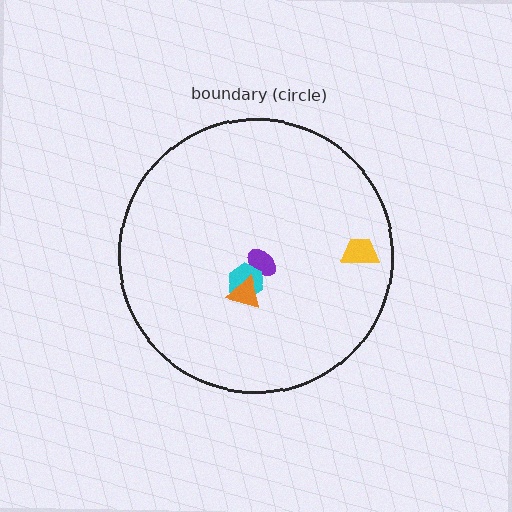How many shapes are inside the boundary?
4 inside, 0 outside.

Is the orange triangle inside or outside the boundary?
Inside.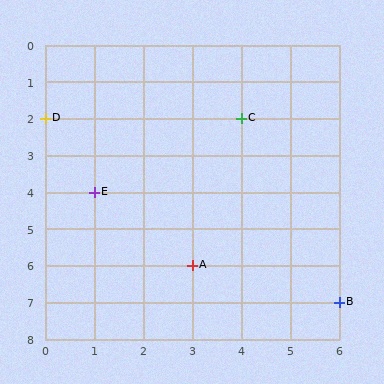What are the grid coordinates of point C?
Point C is at grid coordinates (4, 2).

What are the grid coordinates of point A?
Point A is at grid coordinates (3, 6).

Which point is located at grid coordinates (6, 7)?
Point B is at (6, 7).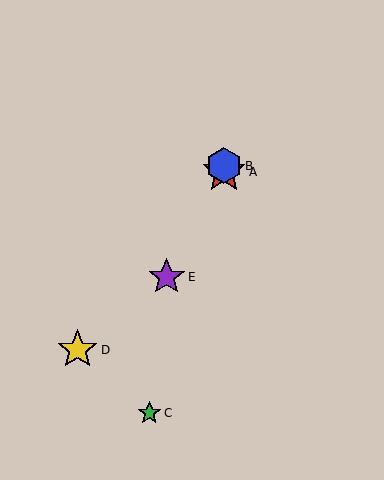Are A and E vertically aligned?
No, A is at x≈224 and E is at x≈167.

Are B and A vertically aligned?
Yes, both are at x≈224.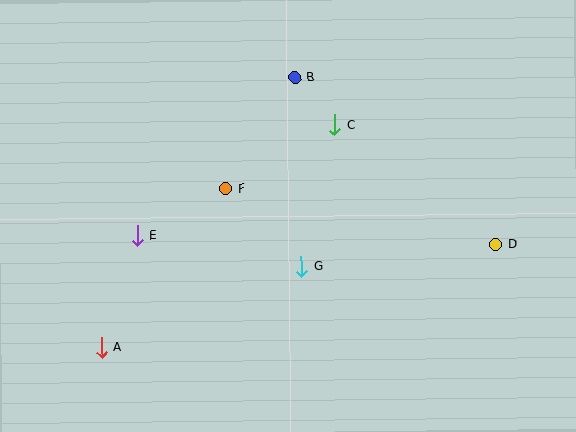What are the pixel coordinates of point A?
Point A is at (102, 347).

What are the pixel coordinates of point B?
Point B is at (295, 77).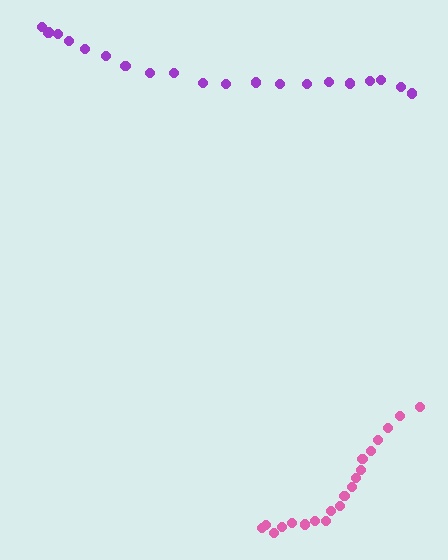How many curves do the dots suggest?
There are 2 distinct paths.